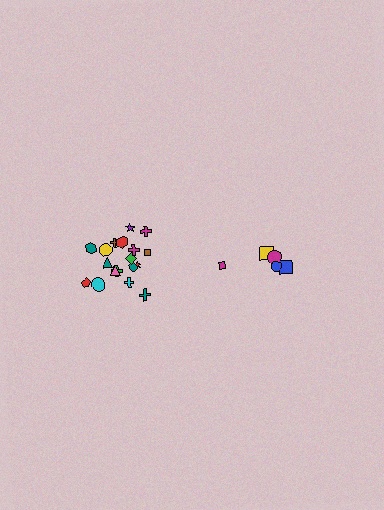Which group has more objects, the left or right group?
The left group.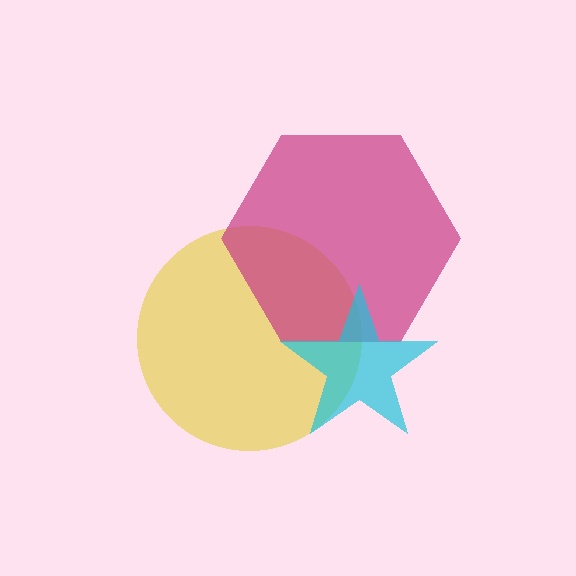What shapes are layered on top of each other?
The layered shapes are: a yellow circle, a magenta hexagon, a cyan star.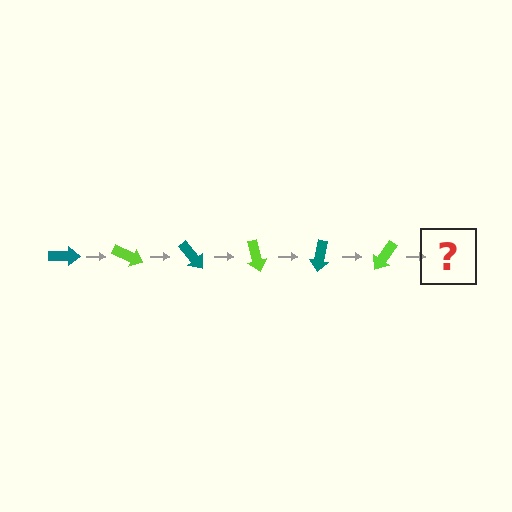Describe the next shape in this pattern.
It should be a teal arrow, rotated 150 degrees from the start.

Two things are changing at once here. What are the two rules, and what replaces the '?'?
The two rules are that it rotates 25 degrees each step and the color cycles through teal and lime. The '?' should be a teal arrow, rotated 150 degrees from the start.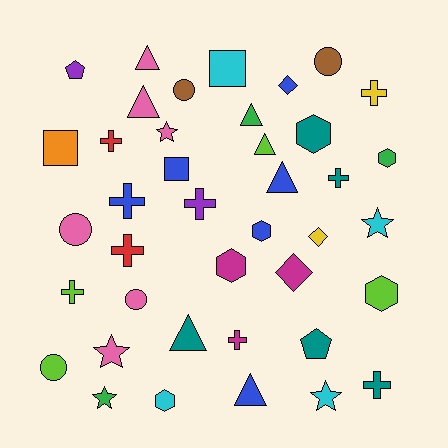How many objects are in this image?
There are 40 objects.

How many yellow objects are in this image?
There are 2 yellow objects.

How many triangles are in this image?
There are 7 triangles.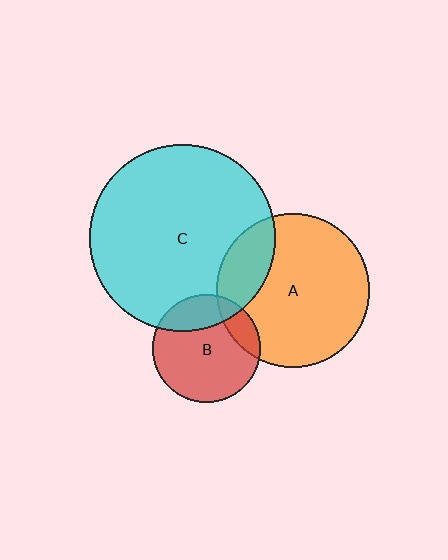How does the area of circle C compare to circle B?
Approximately 3.0 times.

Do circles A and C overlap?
Yes.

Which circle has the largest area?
Circle C (cyan).